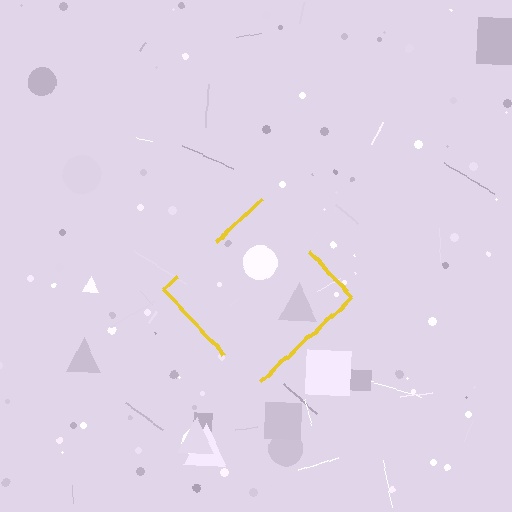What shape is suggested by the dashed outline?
The dashed outline suggests a diamond.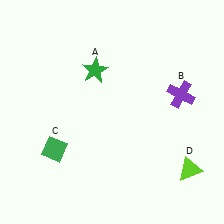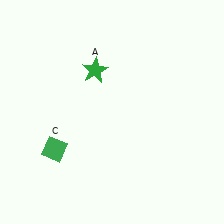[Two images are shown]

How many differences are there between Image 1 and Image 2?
There are 2 differences between the two images.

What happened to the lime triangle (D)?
The lime triangle (D) was removed in Image 2. It was in the bottom-right area of Image 1.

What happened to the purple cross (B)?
The purple cross (B) was removed in Image 2. It was in the top-right area of Image 1.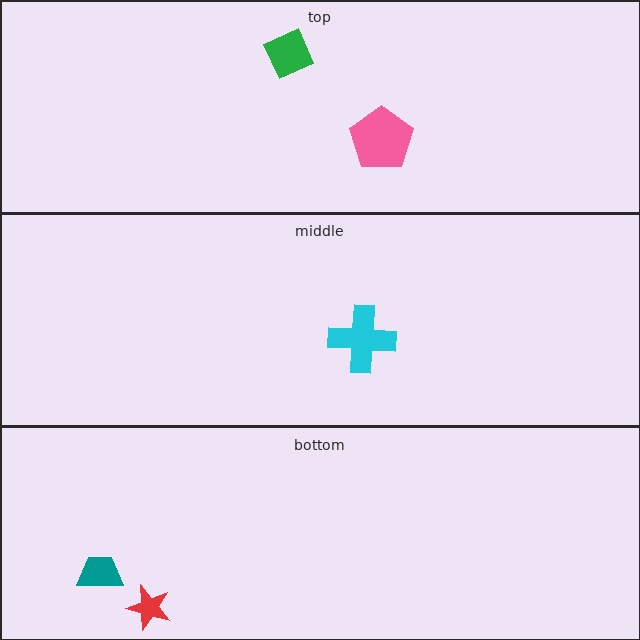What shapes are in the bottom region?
The teal trapezoid, the red star.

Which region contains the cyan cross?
The middle region.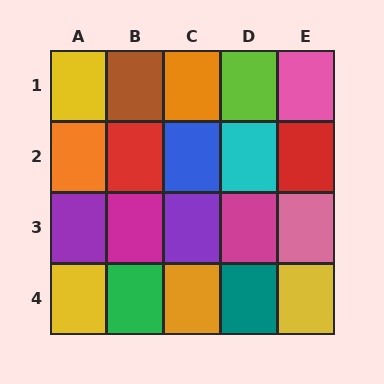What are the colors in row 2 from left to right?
Orange, red, blue, cyan, red.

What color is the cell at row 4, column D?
Teal.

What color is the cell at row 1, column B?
Brown.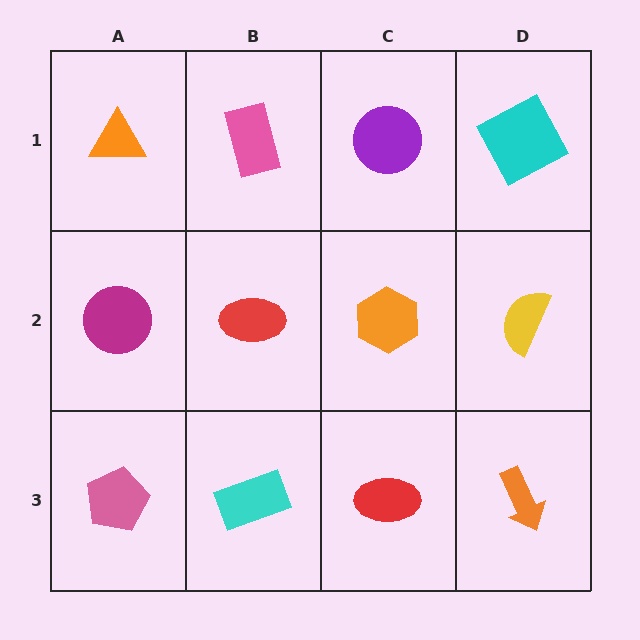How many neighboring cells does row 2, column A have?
3.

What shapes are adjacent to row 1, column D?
A yellow semicircle (row 2, column D), a purple circle (row 1, column C).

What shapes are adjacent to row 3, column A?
A magenta circle (row 2, column A), a cyan rectangle (row 3, column B).